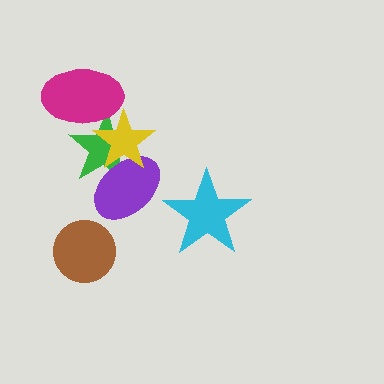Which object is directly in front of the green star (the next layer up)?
The purple ellipse is directly in front of the green star.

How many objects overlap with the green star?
3 objects overlap with the green star.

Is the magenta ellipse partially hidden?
Yes, it is partially covered by another shape.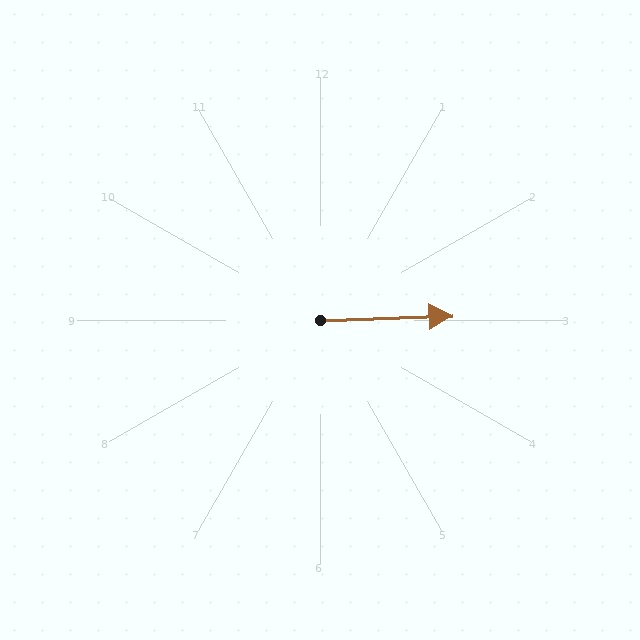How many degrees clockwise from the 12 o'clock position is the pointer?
Approximately 88 degrees.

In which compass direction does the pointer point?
East.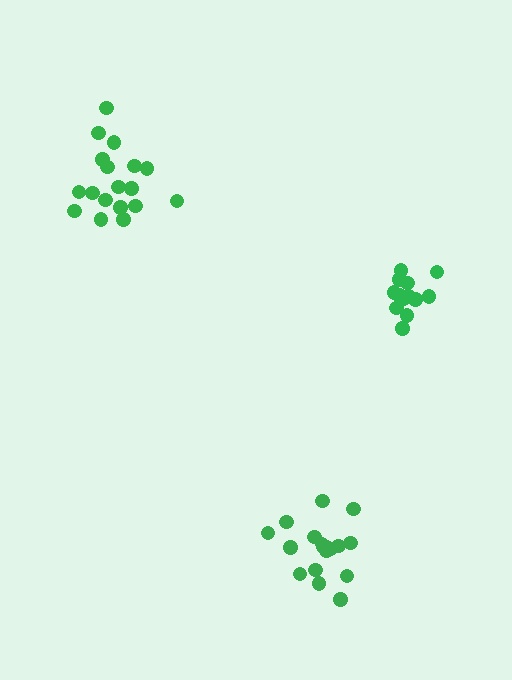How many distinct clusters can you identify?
There are 3 distinct clusters.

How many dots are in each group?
Group 1: 18 dots, Group 2: 18 dots, Group 3: 13 dots (49 total).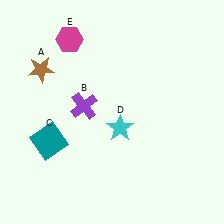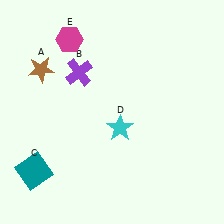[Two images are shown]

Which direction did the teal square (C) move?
The teal square (C) moved down.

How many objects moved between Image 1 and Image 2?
2 objects moved between the two images.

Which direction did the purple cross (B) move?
The purple cross (B) moved up.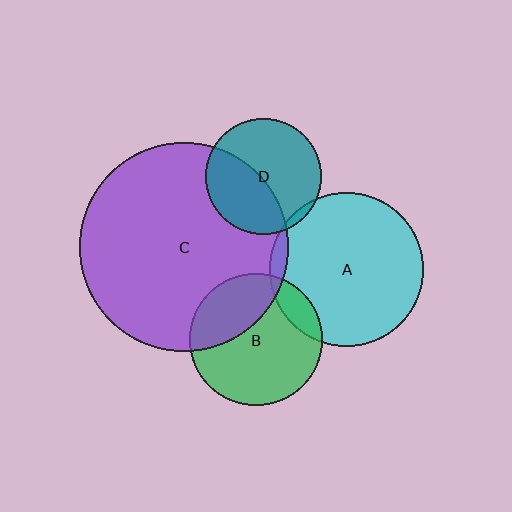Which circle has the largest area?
Circle C (purple).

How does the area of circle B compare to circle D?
Approximately 1.3 times.